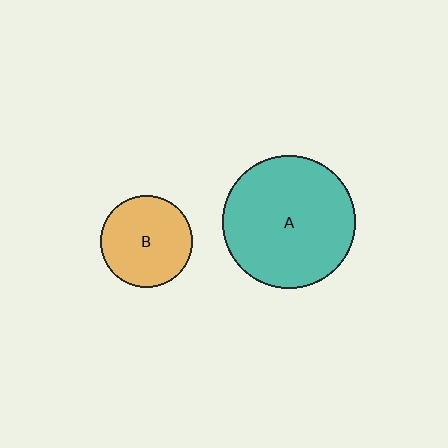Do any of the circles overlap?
No, none of the circles overlap.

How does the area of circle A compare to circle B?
Approximately 2.1 times.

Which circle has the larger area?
Circle A (teal).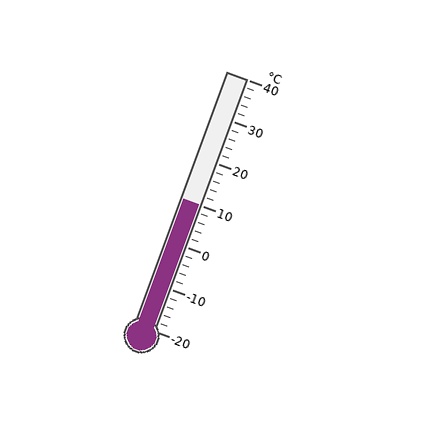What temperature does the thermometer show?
The thermometer shows approximately 10°C.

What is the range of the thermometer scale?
The thermometer scale ranges from -20°C to 40°C.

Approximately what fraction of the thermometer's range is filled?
The thermometer is filled to approximately 50% of its range.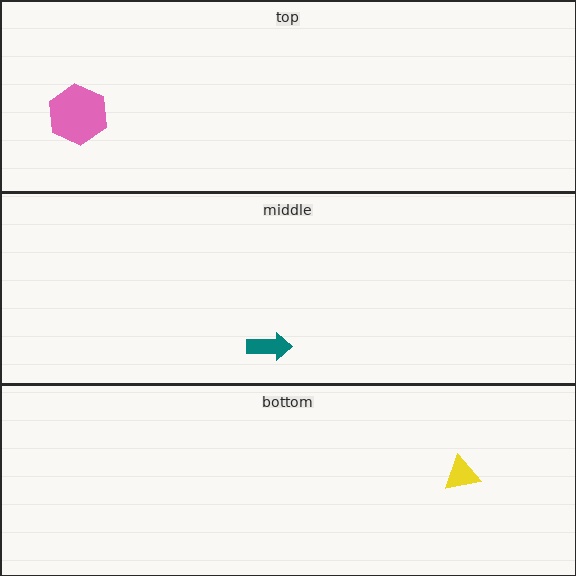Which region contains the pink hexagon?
The top region.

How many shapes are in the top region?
1.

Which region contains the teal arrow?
The middle region.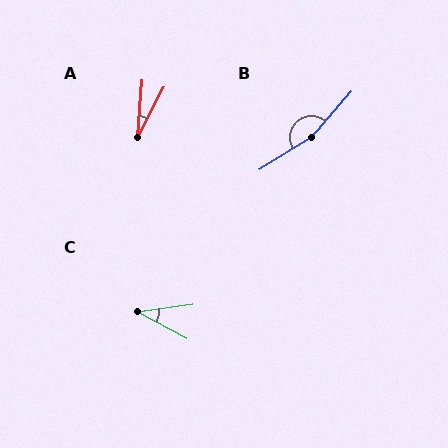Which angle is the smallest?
A, at approximately 23 degrees.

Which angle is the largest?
B, at approximately 163 degrees.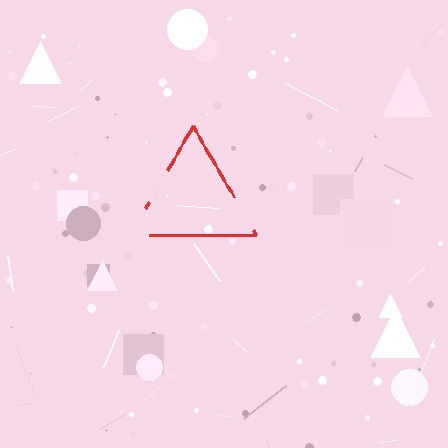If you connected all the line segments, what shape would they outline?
They would outline a triangle.